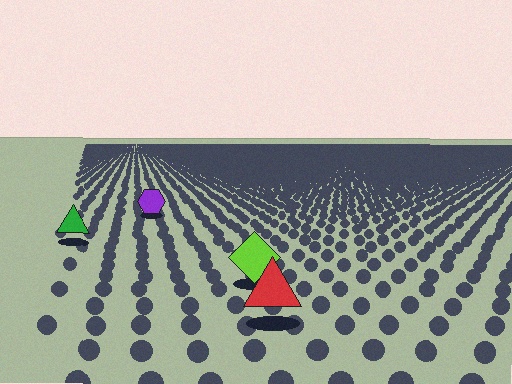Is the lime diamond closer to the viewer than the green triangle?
Yes. The lime diamond is closer — you can tell from the texture gradient: the ground texture is coarser near it.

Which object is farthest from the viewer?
The purple hexagon is farthest from the viewer. It appears smaller and the ground texture around it is denser.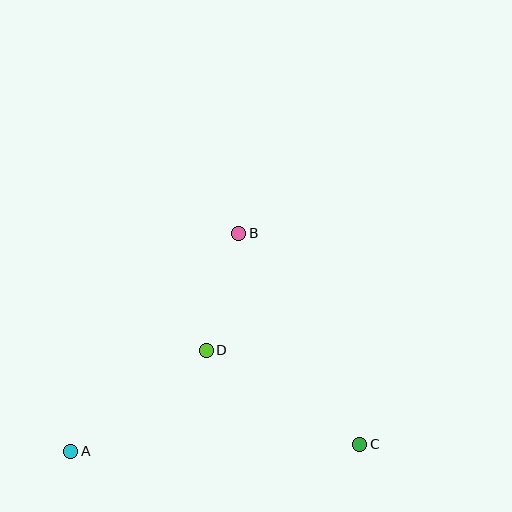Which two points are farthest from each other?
Points A and C are farthest from each other.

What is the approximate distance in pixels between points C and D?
The distance between C and D is approximately 180 pixels.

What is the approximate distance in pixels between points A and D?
The distance between A and D is approximately 169 pixels.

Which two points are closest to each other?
Points B and D are closest to each other.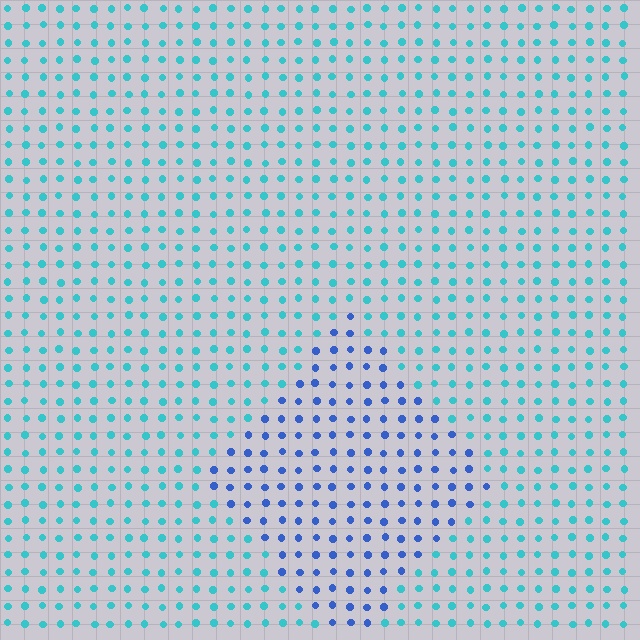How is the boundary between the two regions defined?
The boundary is defined purely by a slight shift in hue (about 42 degrees). Spacing, size, and orientation are identical on both sides.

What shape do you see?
I see a diamond.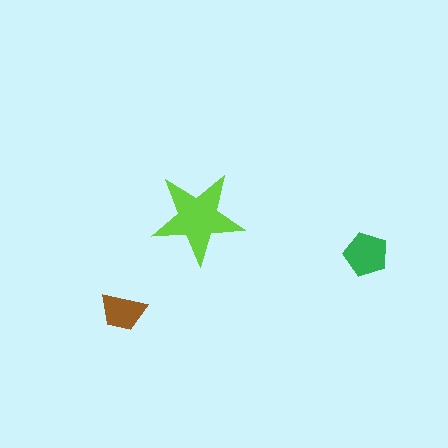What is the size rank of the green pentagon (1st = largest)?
2nd.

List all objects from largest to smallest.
The lime star, the green pentagon, the brown trapezoid.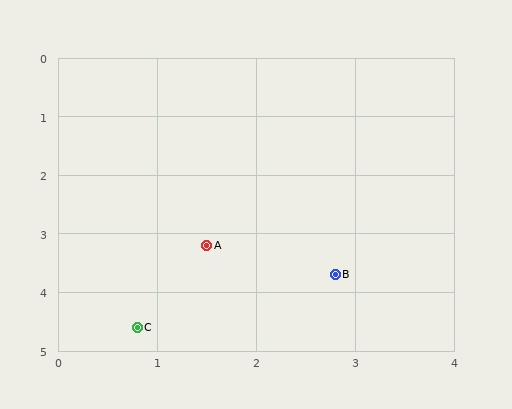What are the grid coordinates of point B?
Point B is at approximately (2.8, 3.7).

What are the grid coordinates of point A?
Point A is at approximately (1.5, 3.2).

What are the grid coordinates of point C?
Point C is at approximately (0.8, 4.6).